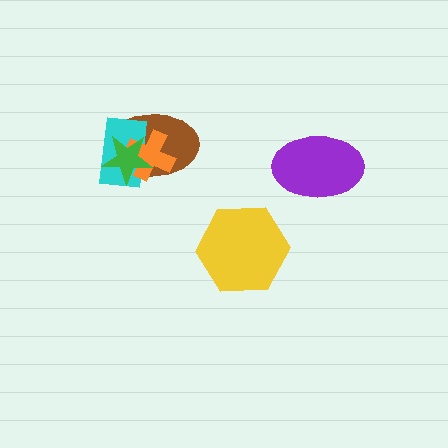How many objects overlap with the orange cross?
3 objects overlap with the orange cross.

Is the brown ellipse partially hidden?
Yes, it is partially covered by another shape.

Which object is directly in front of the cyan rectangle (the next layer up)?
The orange cross is directly in front of the cyan rectangle.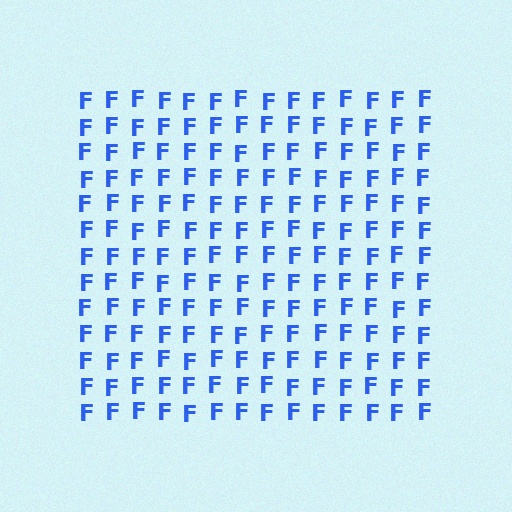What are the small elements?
The small elements are letter F's.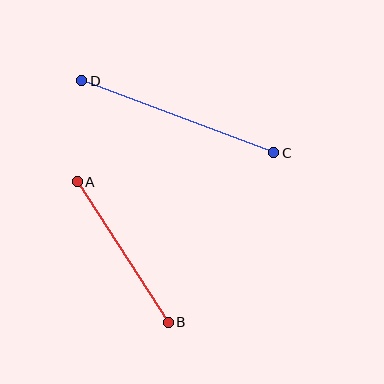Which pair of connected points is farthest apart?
Points C and D are farthest apart.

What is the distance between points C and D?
The distance is approximately 205 pixels.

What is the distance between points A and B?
The distance is approximately 167 pixels.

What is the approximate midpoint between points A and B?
The midpoint is at approximately (123, 252) pixels.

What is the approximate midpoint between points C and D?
The midpoint is at approximately (178, 117) pixels.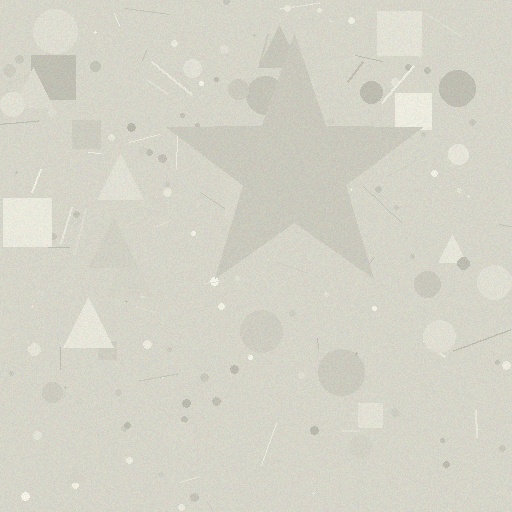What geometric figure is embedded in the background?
A star is embedded in the background.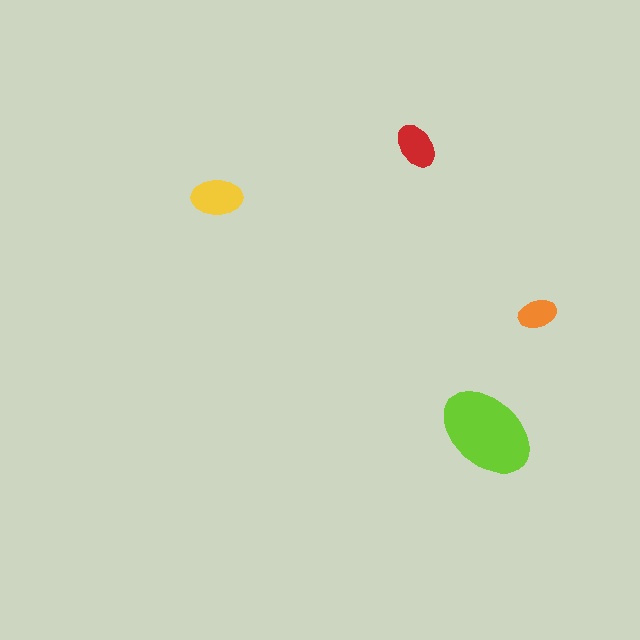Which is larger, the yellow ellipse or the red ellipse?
The yellow one.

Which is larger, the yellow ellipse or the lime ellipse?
The lime one.